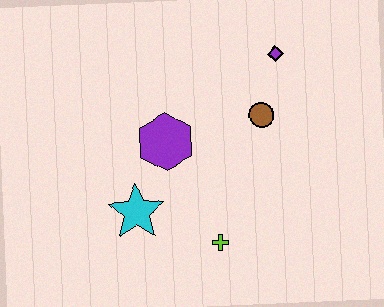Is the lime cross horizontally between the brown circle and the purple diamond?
No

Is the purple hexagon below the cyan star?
No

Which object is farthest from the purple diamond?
The cyan star is farthest from the purple diamond.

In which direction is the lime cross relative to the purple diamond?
The lime cross is below the purple diamond.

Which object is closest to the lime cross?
The cyan star is closest to the lime cross.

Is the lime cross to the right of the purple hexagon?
Yes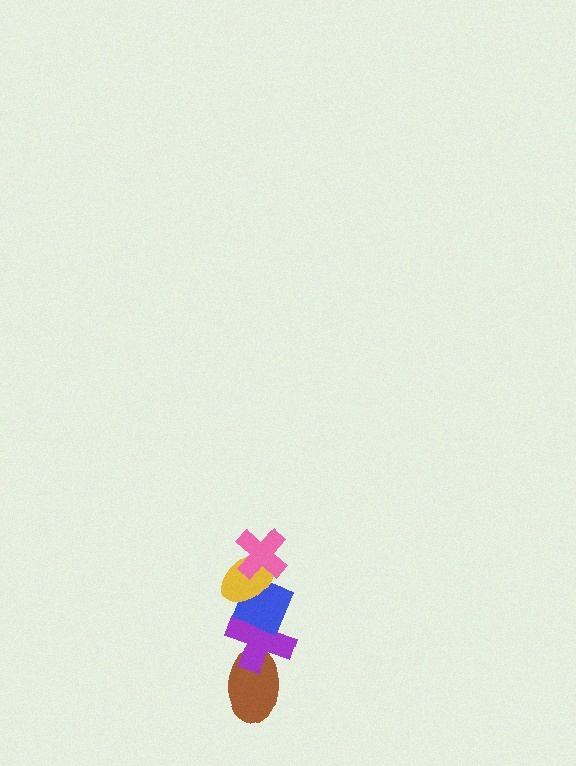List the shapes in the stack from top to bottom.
From top to bottom: the pink cross, the yellow ellipse, the blue diamond, the purple cross, the brown ellipse.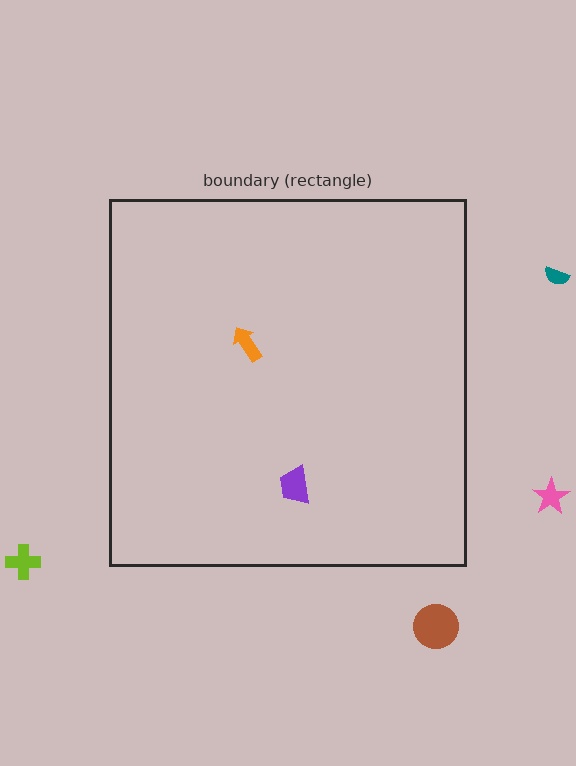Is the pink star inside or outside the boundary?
Outside.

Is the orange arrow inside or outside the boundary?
Inside.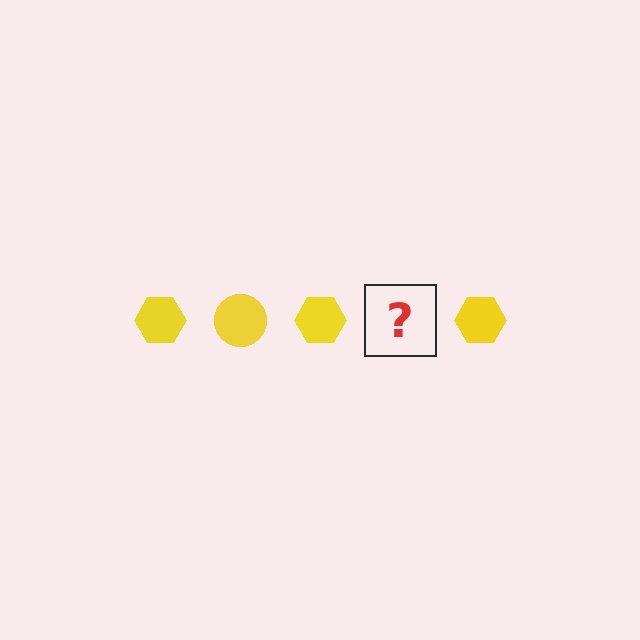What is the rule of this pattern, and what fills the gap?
The rule is that the pattern cycles through hexagon, circle shapes in yellow. The gap should be filled with a yellow circle.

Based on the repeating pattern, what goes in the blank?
The blank should be a yellow circle.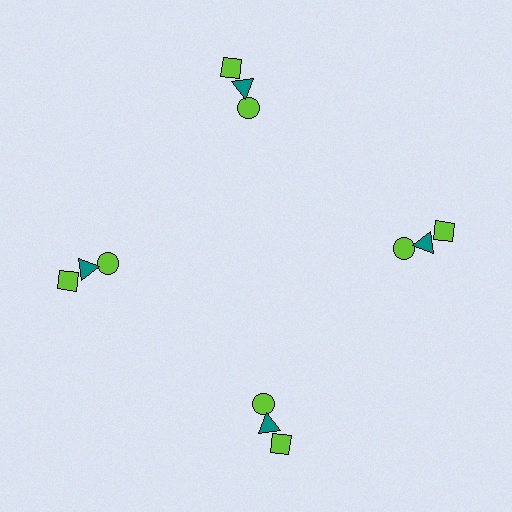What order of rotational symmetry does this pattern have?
This pattern has 4-fold rotational symmetry.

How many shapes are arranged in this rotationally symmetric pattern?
There are 12 shapes, arranged in 4 groups of 3.